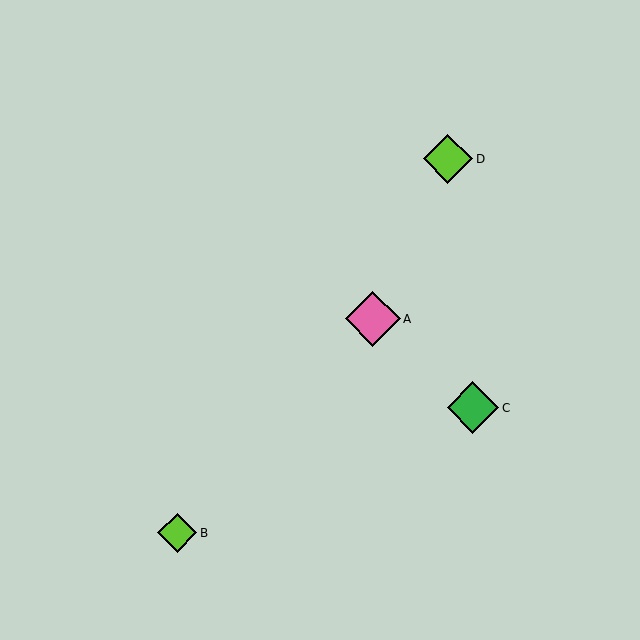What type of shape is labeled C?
Shape C is a green diamond.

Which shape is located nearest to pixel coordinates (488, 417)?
The green diamond (labeled C) at (473, 408) is nearest to that location.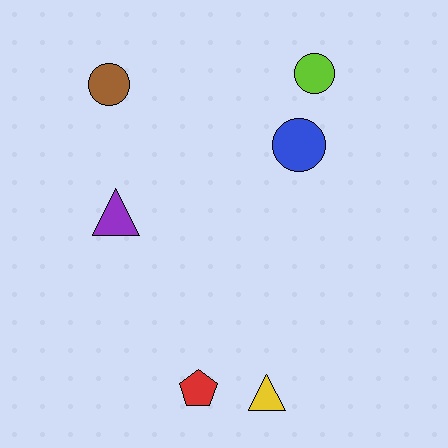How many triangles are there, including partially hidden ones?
There are 2 triangles.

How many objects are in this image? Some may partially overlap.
There are 6 objects.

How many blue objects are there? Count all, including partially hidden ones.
There is 1 blue object.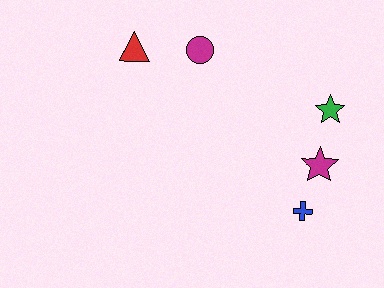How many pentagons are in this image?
There are no pentagons.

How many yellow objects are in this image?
There are no yellow objects.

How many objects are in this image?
There are 5 objects.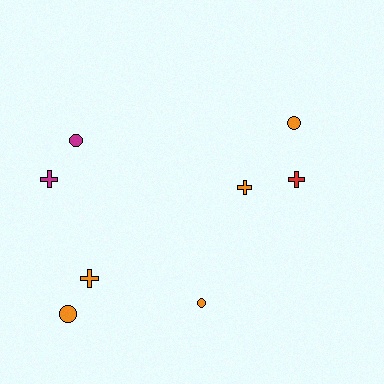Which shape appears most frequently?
Circle, with 4 objects.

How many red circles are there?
There are no red circles.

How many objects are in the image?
There are 8 objects.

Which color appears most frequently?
Orange, with 5 objects.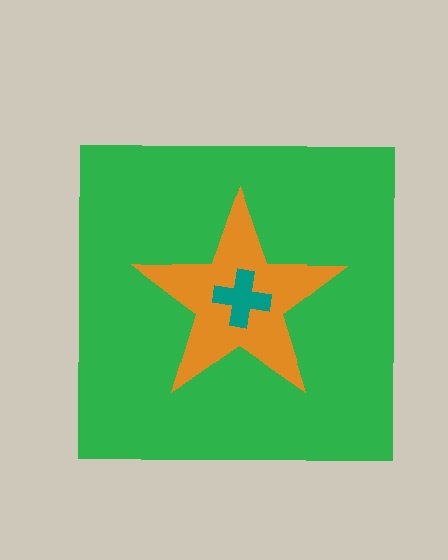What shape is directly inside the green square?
The orange star.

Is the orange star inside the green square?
Yes.